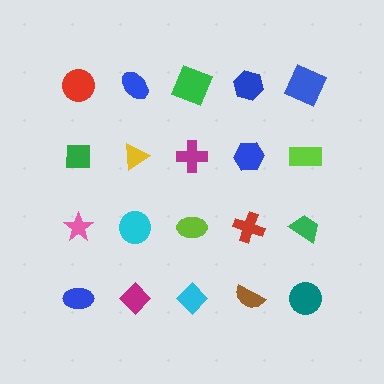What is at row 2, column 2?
A yellow triangle.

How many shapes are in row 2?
5 shapes.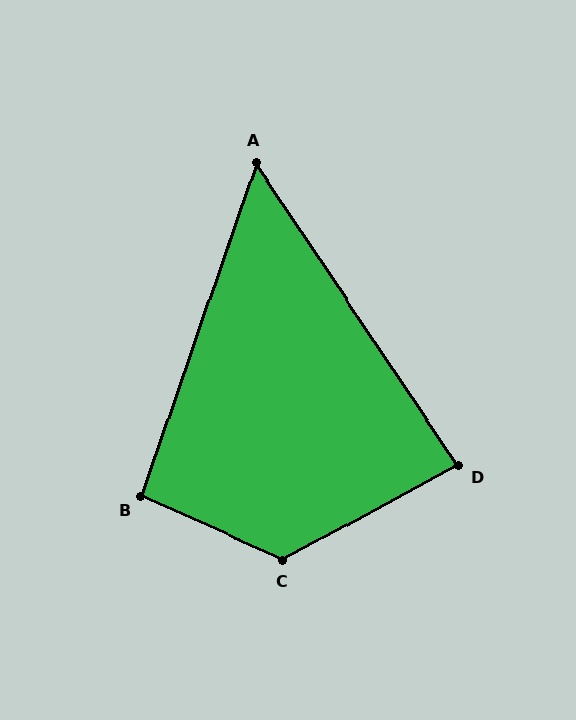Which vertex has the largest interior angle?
C, at approximately 127 degrees.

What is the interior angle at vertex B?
Approximately 95 degrees (obtuse).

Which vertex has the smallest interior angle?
A, at approximately 53 degrees.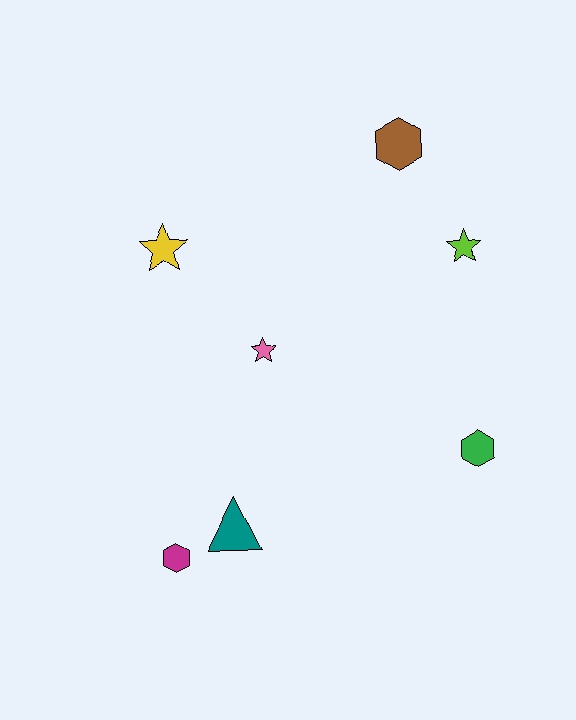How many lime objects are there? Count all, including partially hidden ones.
There is 1 lime object.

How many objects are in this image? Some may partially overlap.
There are 7 objects.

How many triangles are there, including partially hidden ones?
There is 1 triangle.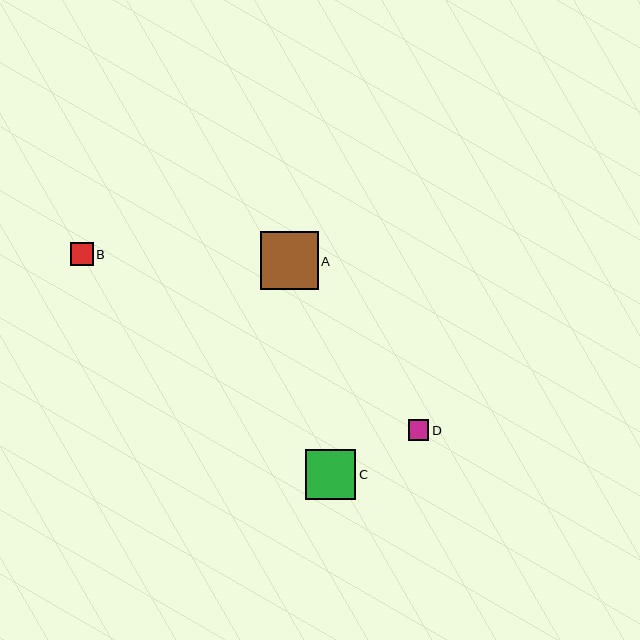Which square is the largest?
Square A is the largest with a size of approximately 58 pixels.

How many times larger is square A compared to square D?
Square A is approximately 2.8 times the size of square D.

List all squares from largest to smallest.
From largest to smallest: A, C, B, D.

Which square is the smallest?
Square D is the smallest with a size of approximately 21 pixels.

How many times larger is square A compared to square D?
Square A is approximately 2.8 times the size of square D.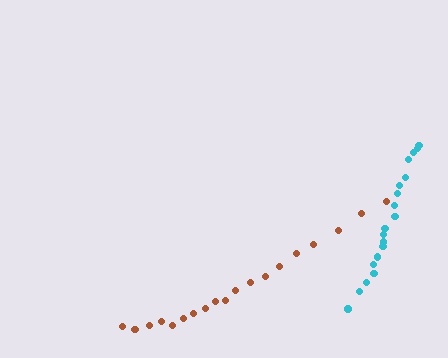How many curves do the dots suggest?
There are 2 distinct paths.